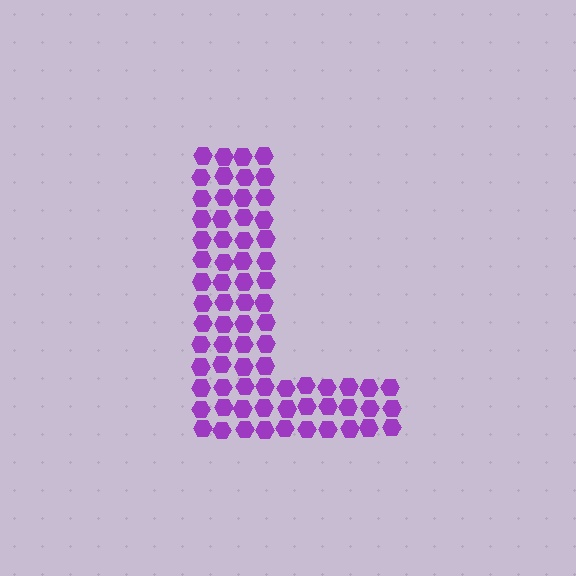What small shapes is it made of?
It is made of small hexagons.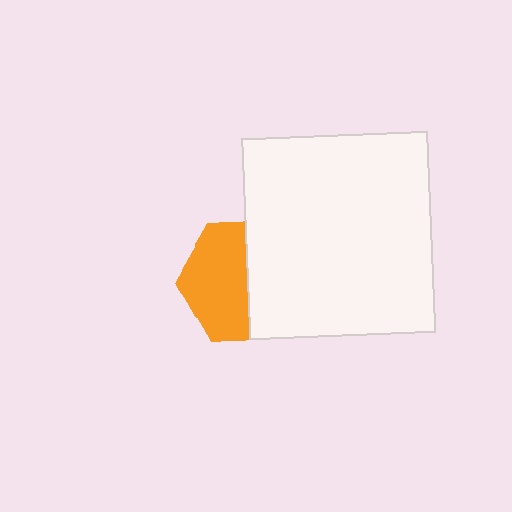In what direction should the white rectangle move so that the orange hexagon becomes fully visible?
The white rectangle should move right. That is the shortest direction to clear the overlap and leave the orange hexagon fully visible.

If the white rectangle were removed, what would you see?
You would see the complete orange hexagon.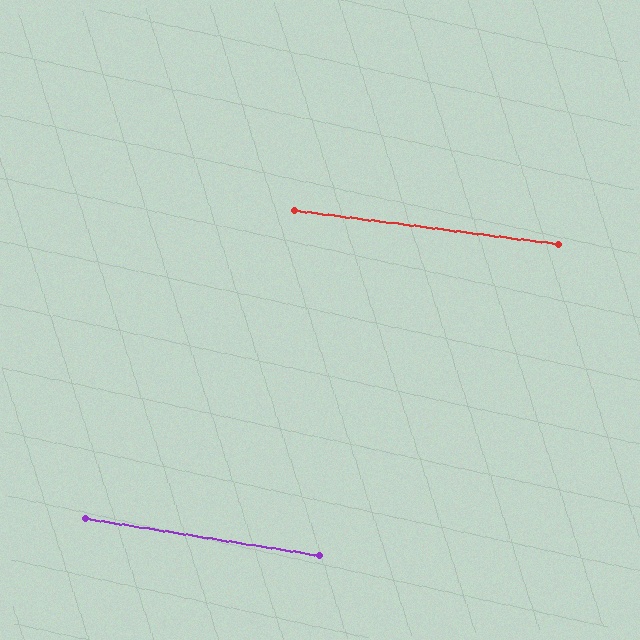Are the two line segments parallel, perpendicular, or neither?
Parallel — their directions differ by only 1.8°.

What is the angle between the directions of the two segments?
Approximately 2 degrees.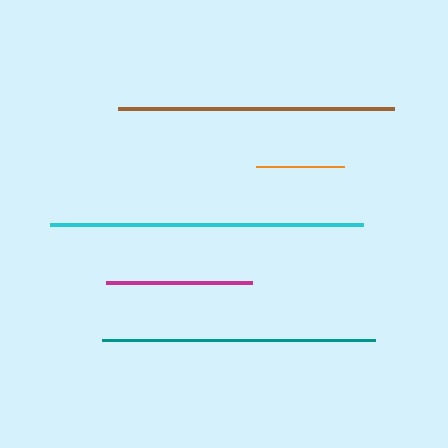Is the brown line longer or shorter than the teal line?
The brown line is longer than the teal line.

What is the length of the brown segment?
The brown segment is approximately 276 pixels long.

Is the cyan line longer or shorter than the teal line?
The cyan line is longer than the teal line.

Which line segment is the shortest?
The orange line is the shortest at approximately 88 pixels.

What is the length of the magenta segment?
The magenta segment is approximately 146 pixels long.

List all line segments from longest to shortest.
From longest to shortest: cyan, brown, teal, magenta, orange.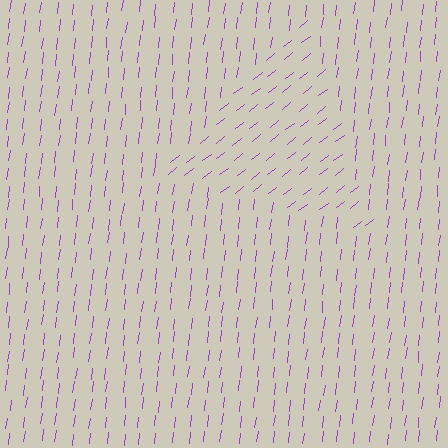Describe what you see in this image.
The image is filled with small purple line segments. A triangle region in the image has lines oriented differently from the surrounding lines, creating a visible texture boundary.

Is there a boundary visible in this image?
Yes, there is a texture boundary formed by a change in line orientation.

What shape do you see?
I see a triangle.